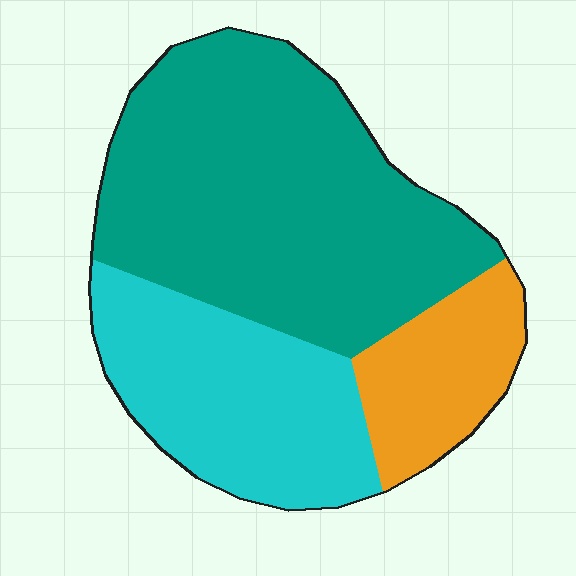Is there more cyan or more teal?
Teal.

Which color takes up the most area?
Teal, at roughly 55%.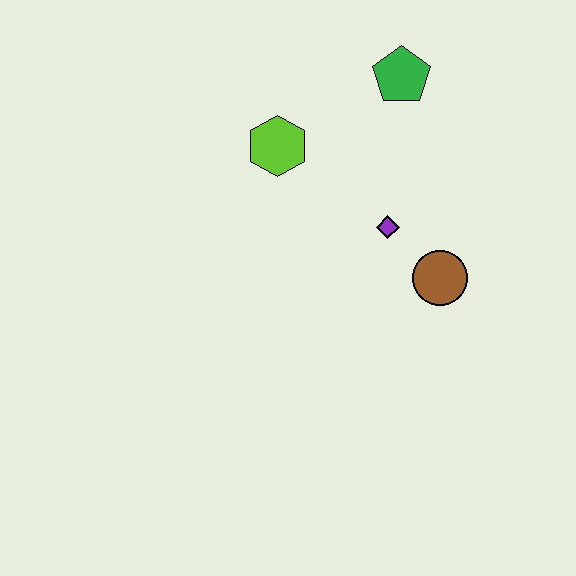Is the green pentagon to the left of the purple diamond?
No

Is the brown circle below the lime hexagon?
Yes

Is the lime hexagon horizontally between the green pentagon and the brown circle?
No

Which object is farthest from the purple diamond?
The green pentagon is farthest from the purple diamond.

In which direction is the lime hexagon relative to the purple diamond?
The lime hexagon is to the left of the purple diamond.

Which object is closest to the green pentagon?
The lime hexagon is closest to the green pentagon.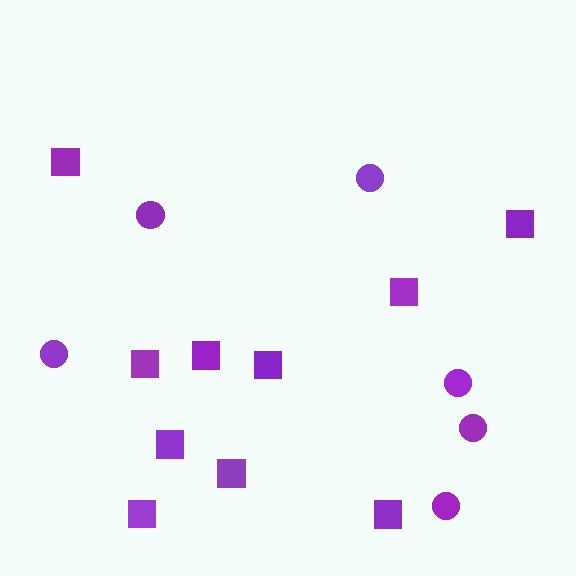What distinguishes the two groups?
There are 2 groups: one group of circles (6) and one group of squares (10).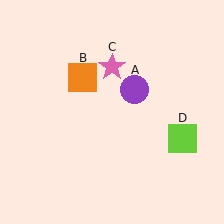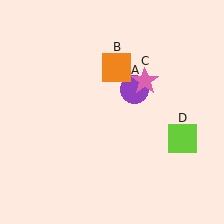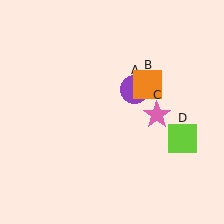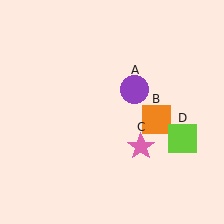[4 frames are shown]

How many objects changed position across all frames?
2 objects changed position: orange square (object B), pink star (object C).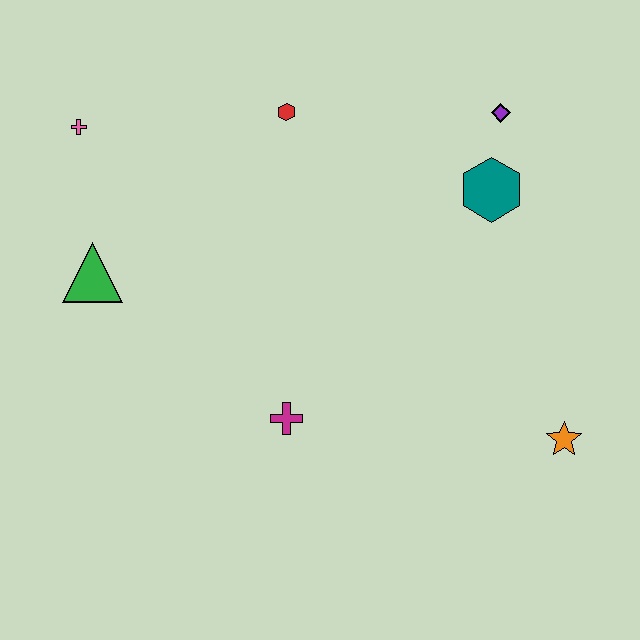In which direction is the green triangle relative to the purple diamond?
The green triangle is to the left of the purple diamond.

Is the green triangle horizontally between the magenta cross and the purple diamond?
No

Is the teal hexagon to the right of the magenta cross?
Yes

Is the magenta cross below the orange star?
No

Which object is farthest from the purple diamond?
The green triangle is farthest from the purple diamond.